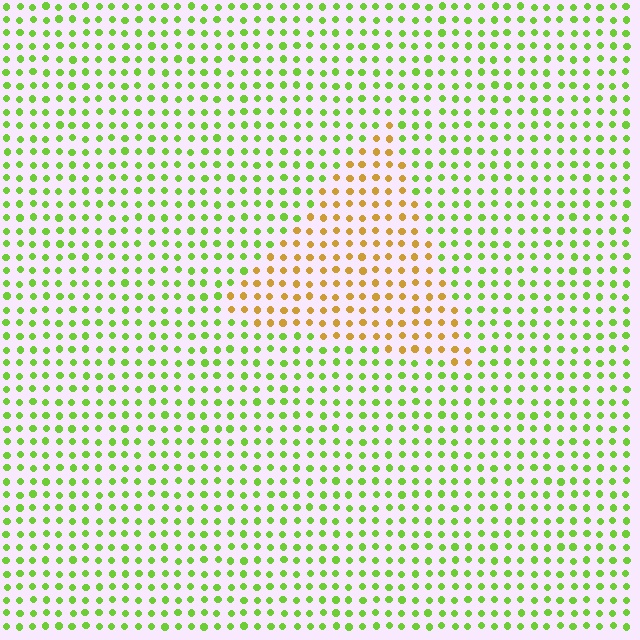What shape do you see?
I see a triangle.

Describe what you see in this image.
The image is filled with small lime elements in a uniform arrangement. A triangle-shaped region is visible where the elements are tinted to a slightly different hue, forming a subtle color boundary.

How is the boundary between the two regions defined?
The boundary is defined purely by a slight shift in hue (about 57 degrees). Spacing, size, and orientation are identical on both sides.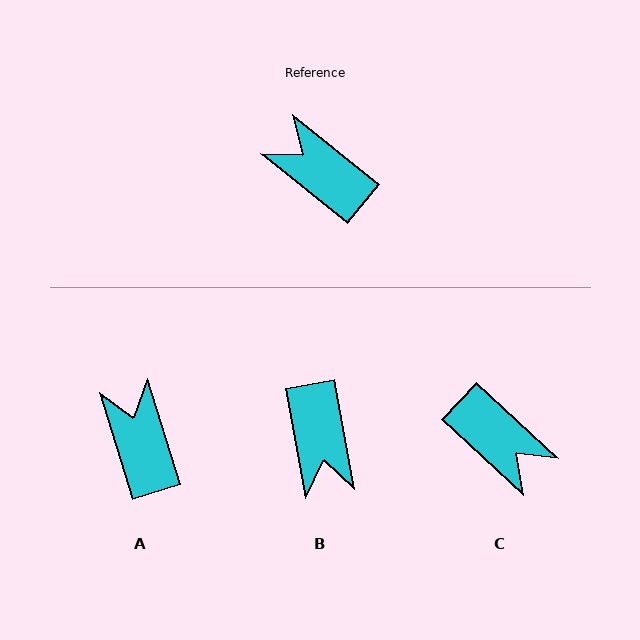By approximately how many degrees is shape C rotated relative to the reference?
Approximately 176 degrees counter-clockwise.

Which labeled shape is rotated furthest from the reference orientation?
C, about 176 degrees away.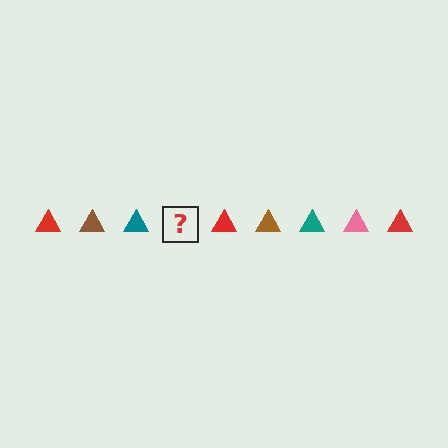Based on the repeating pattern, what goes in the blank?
The blank should be a pink triangle.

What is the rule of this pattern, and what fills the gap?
The rule is that the pattern cycles through red, brown, teal, pink triangles. The gap should be filled with a pink triangle.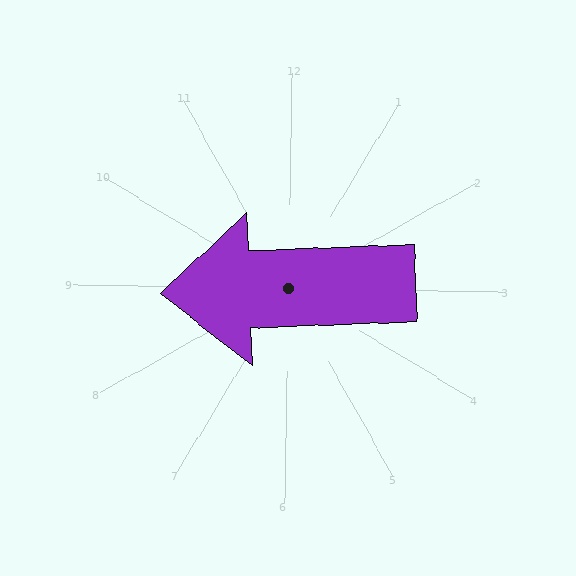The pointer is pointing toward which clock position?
Roughly 9 o'clock.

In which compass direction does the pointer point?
West.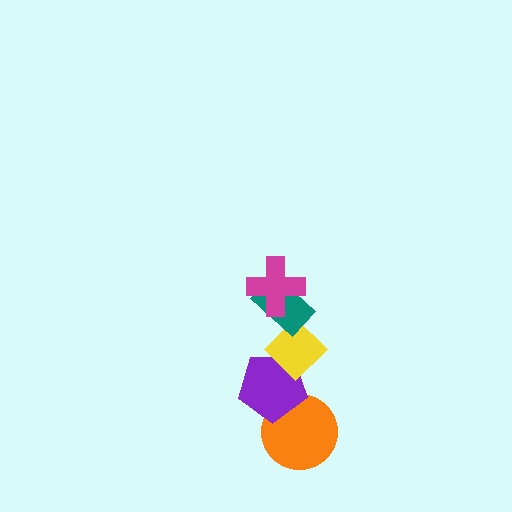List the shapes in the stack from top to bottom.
From top to bottom: the magenta cross, the teal rectangle, the yellow diamond, the purple pentagon, the orange circle.